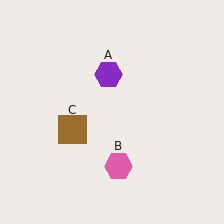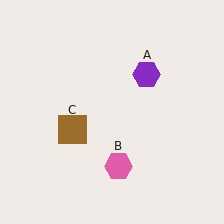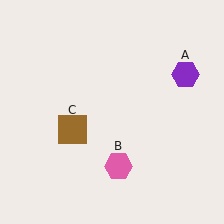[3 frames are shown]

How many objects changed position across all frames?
1 object changed position: purple hexagon (object A).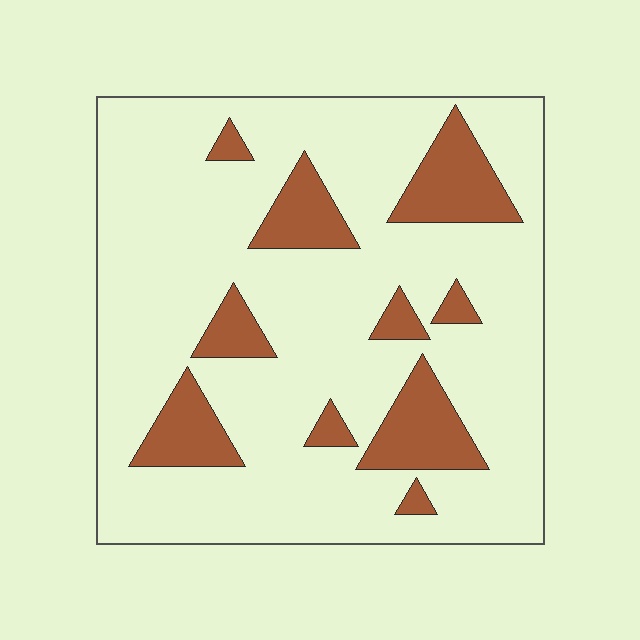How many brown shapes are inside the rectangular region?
10.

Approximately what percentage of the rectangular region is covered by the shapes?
Approximately 20%.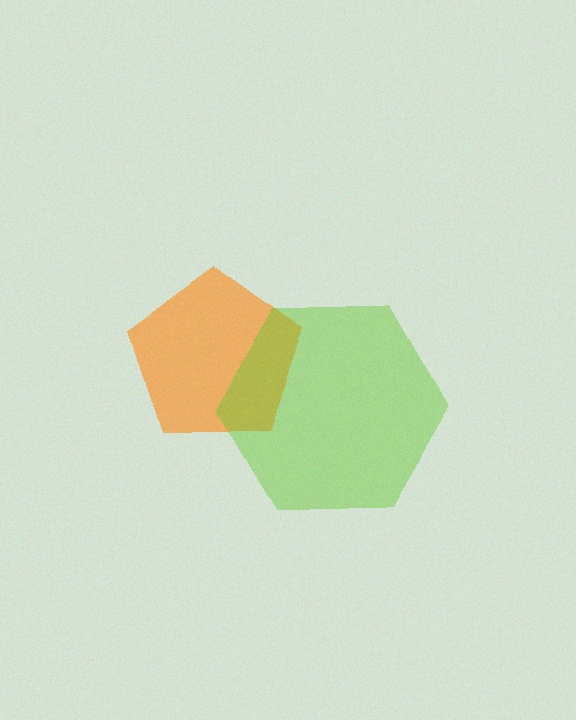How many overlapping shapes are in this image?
There are 2 overlapping shapes in the image.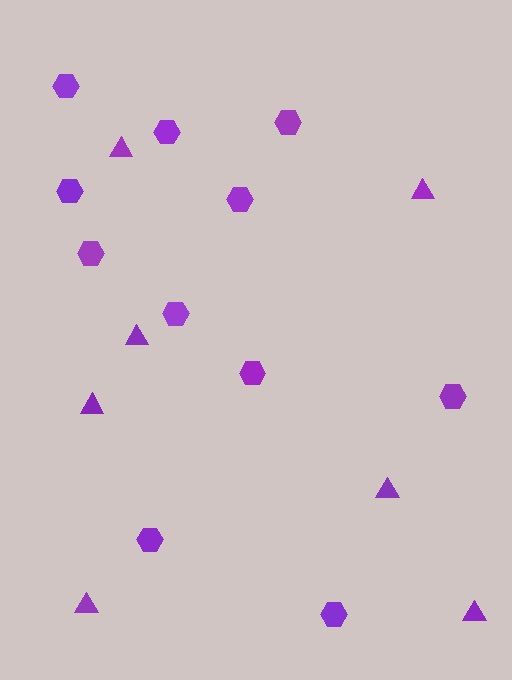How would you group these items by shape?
There are 2 groups: one group of hexagons (11) and one group of triangles (7).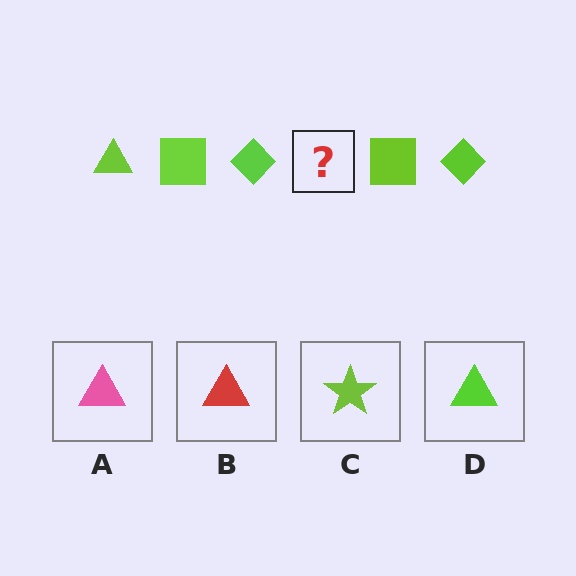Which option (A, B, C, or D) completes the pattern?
D.